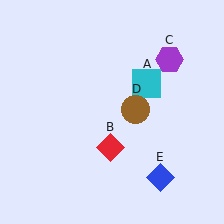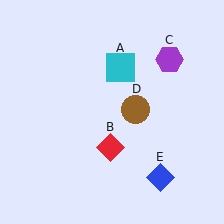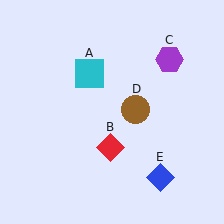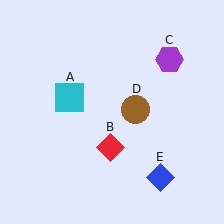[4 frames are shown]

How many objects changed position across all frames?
1 object changed position: cyan square (object A).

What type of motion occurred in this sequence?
The cyan square (object A) rotated counterclockwise around the center of the scene.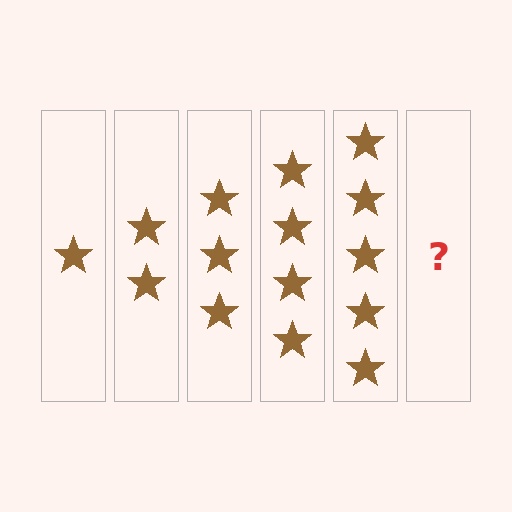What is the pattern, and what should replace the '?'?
The pattern is that each step adds one more star. The '?' should be 6 stars.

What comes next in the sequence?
The next element should be 6 stars.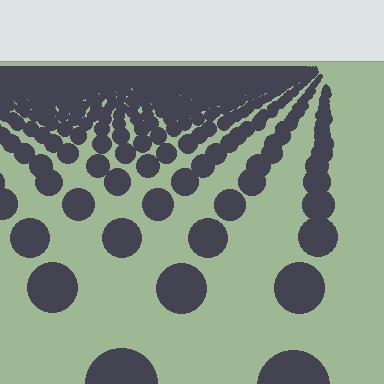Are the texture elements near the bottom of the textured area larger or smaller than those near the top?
Larger. Near the bottom, elements are closer to the viewer and appear at a bigger on-screen size.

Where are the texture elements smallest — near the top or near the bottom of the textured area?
Near the top.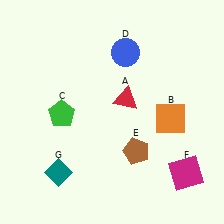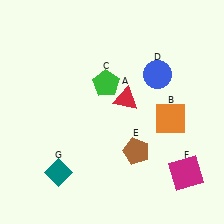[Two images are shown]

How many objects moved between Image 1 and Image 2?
2 objects moved between the two images.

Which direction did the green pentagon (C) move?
The green pentagon (C) moved right.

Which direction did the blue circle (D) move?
The blue circle (D) moved right.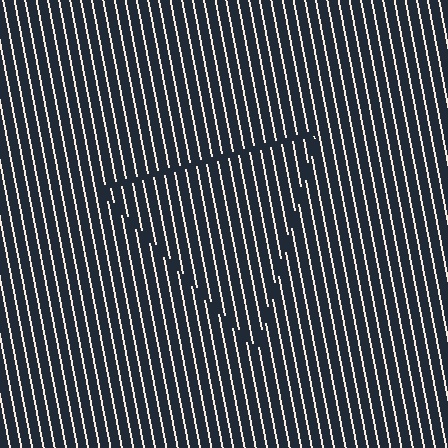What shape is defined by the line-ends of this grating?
An illusory triangle. The interior of the shape contains the same grating, shifted by half a period — the contour is defined by the phase discontinuity where line-ends from the inner and outer gratings abut.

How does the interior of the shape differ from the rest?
The interior of the shape contains the same grating, shifted by half a period — the contour is defined by the phase discontinuity where line-ends from the inner and outer gratings abut.